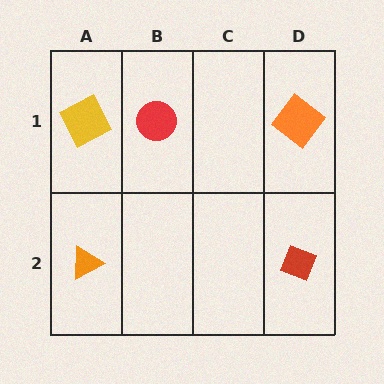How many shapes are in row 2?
2 shapes.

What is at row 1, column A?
A yellow square.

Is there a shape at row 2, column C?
No, that cell is empty.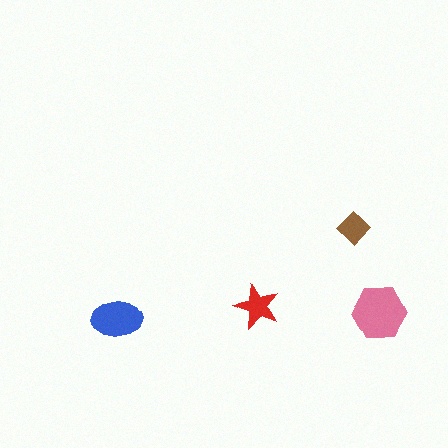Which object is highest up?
The brown diamond is topmost.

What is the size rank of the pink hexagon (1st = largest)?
1st.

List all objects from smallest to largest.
The brown diamond, the red star, the blue ellipse, the pink hexagon.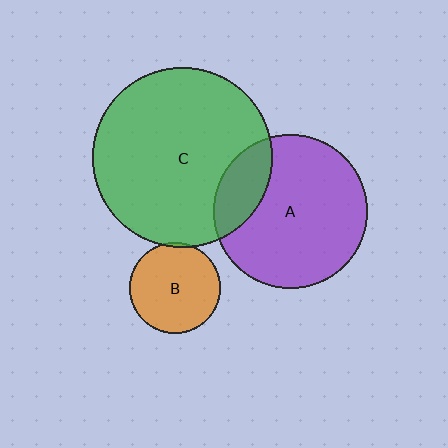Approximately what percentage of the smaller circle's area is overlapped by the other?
Approximately 20%.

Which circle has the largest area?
Circle C (green).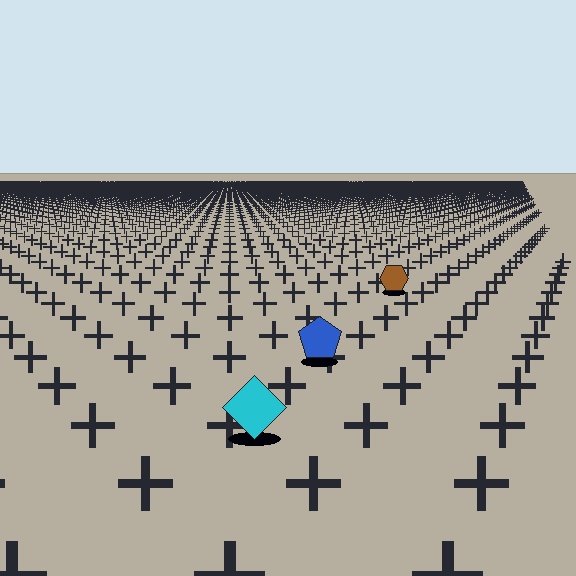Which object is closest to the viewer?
The cyan diamond is closest. The texture marks near it are larger and more spread out.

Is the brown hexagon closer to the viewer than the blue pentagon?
No. The blue pentagon is closer — you can tell from the texture gradient: the ground texture is coarser near it.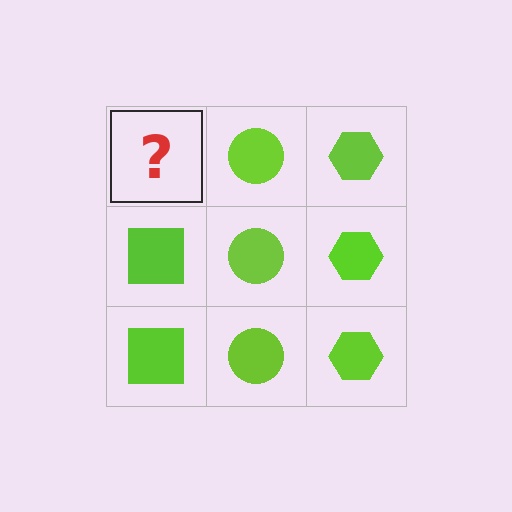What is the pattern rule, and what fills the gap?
The rule is that each column has a consistent shape. The gap should be filled with a lime square.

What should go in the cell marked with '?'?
The missing cell should contain a lime square.